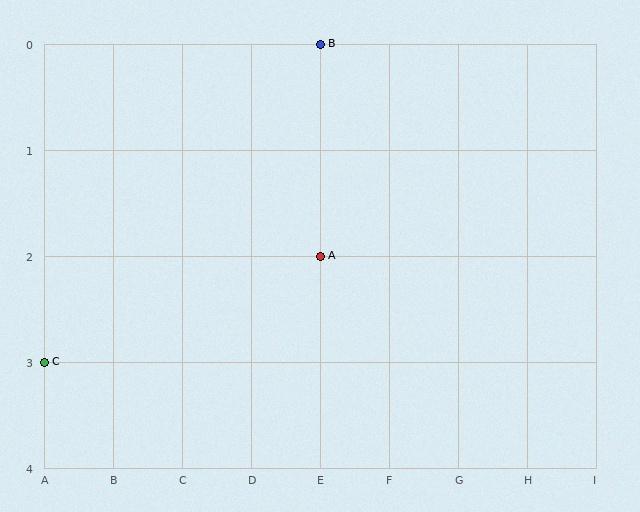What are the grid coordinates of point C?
Point C is at grid coordinates (A, 3).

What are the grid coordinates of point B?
Point B is at grid coordinates (E, 0).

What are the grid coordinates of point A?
Point A is at grid coordinates (E, 2).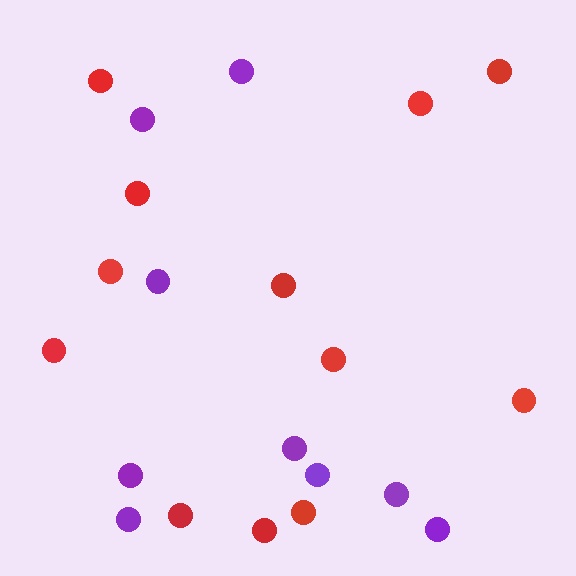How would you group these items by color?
There are 2 groups: one group of red circles (12) and one group of purple circles (9).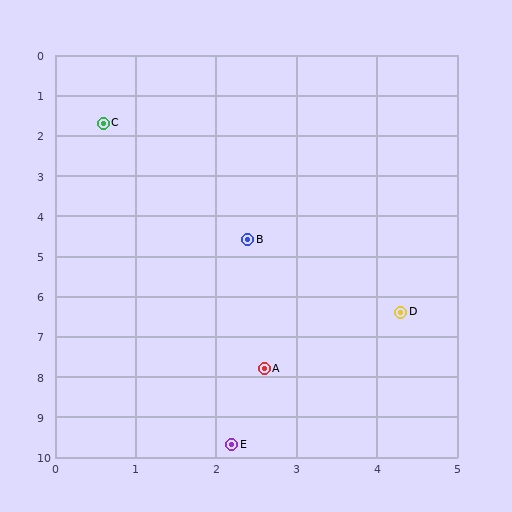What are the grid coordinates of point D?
Point D is at approximately (4.3, 6.4).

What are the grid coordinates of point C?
Point C is at approximately (0.6, 1.7).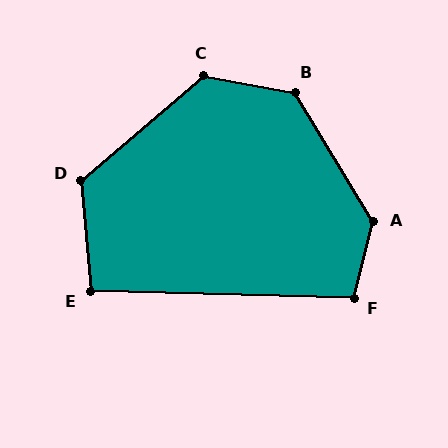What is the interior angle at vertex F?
Approximately 103 degrees (obtuse).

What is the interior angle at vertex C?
Approximately 129 degrees (obtuse).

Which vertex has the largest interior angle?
A, at approximately 134 degrees.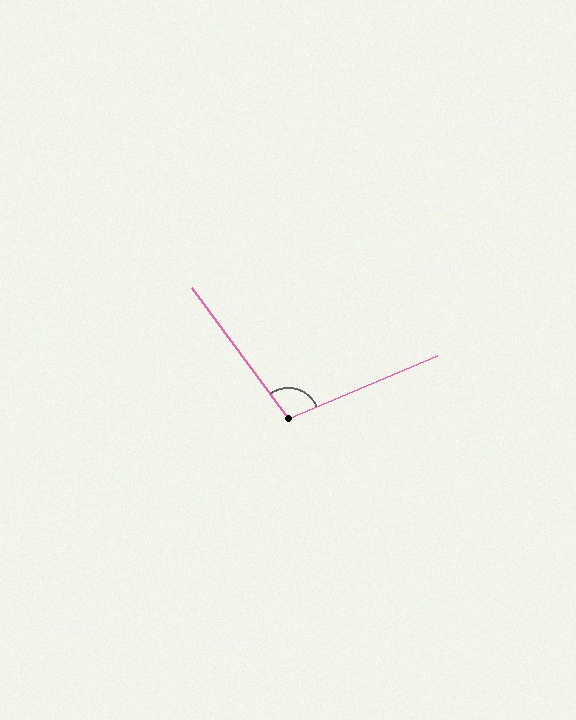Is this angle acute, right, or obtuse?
It is obtuse.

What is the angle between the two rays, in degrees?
Approximately 103 degrees.